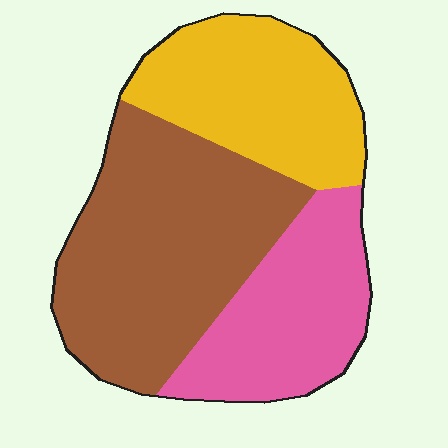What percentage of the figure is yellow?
Yellow takes up about one quarter (1/4) of the figure.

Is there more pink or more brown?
Brown.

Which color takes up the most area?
Brown, at roughly 45%.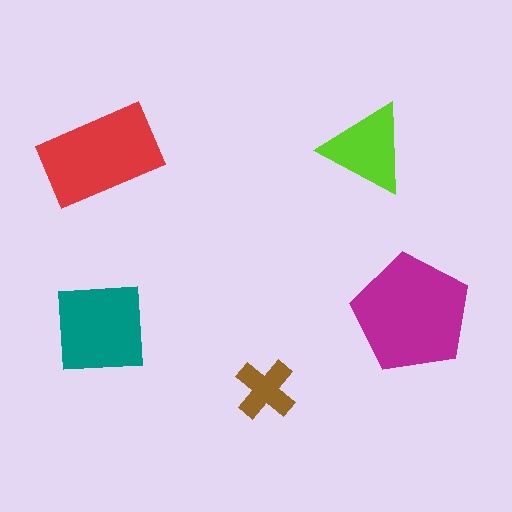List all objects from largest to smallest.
The magenta pentagon, the red rectangle, the teal square, the lime triangle, the brown cross.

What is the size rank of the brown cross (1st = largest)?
5th.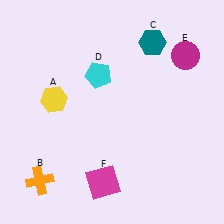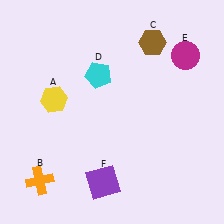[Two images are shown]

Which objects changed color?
C changed from teal to brown. F changed from magenta to purple.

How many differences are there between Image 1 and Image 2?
There are 2 differences between the two images.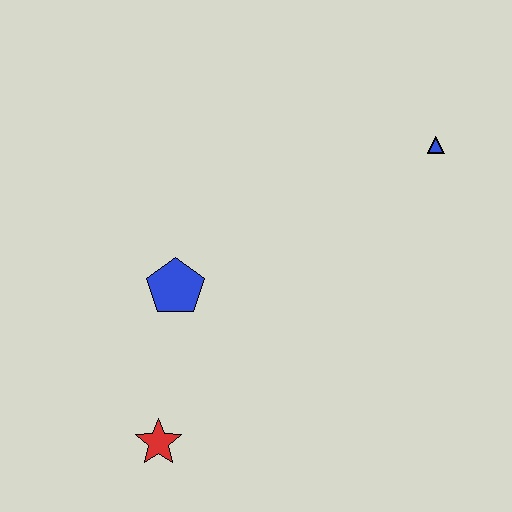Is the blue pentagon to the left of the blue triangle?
Yes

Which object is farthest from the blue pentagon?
The blue triangle is farthest from the blue pentagon.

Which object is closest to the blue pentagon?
The red star is closest to the blue pentagon.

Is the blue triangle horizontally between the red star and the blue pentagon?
No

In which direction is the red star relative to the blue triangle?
The red star is below the blue triangle.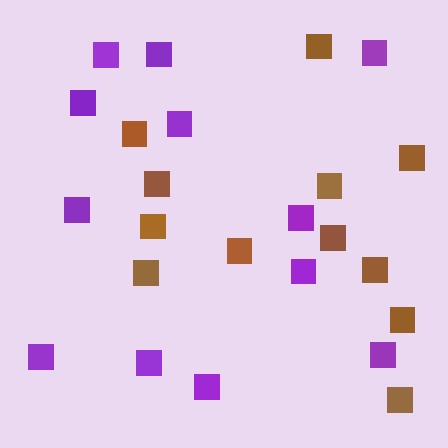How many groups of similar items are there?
There are 2 groups: one group of purple squares (12) and one group of brown squares (12).